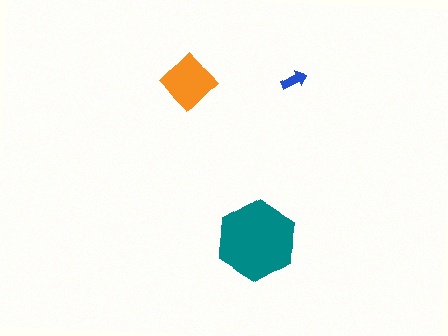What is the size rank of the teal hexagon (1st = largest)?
1st.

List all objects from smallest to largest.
The blue arrow, the orange diamond, the teal hexagon.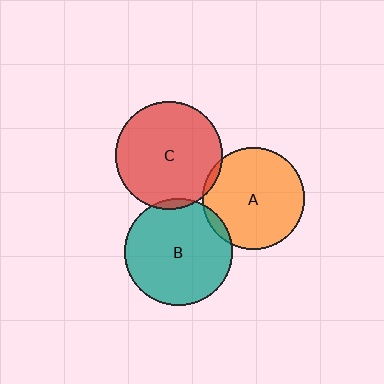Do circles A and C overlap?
Yes.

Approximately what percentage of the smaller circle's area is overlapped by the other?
Approximately 5%.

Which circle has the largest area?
Circle B (teal).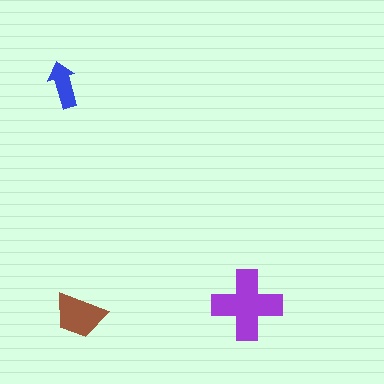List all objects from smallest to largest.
The blue arrow, the brown trapezoid, the purple cross.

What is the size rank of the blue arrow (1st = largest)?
3rd.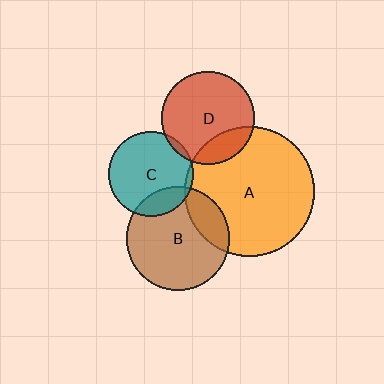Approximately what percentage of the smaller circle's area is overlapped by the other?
Approximately 20%.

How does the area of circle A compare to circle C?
Approximately 2.3 times.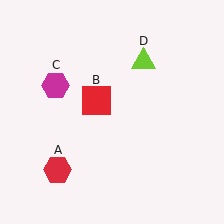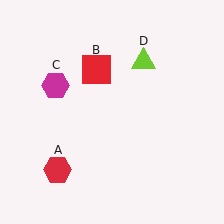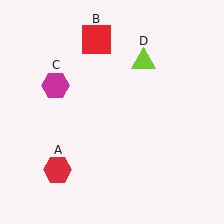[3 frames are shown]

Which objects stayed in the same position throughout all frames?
Red hexagon (object A) and magenta hexagon (object C) and lime triangle (object D) remained stationary.